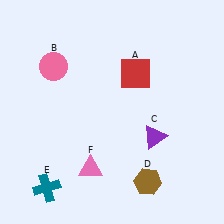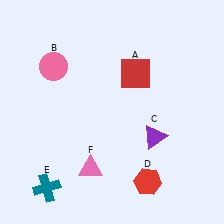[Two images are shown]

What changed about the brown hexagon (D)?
In Image 1, D is brown. In Image 2, it changed to red.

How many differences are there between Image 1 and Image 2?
There is 1 difference between the two images.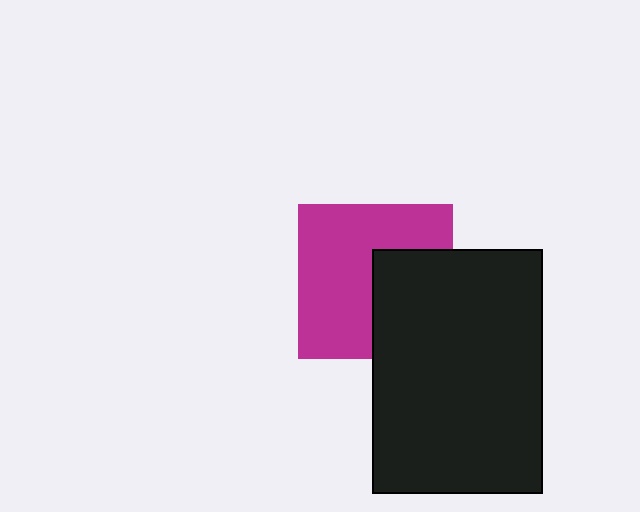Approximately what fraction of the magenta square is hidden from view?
Roughly 37% of the magenta square is hidden behind the black rectangle.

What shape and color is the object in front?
The object in front is a black rectangle.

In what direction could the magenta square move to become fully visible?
The magenta square could move left. That would shift it out from behind the black rectangle entirely.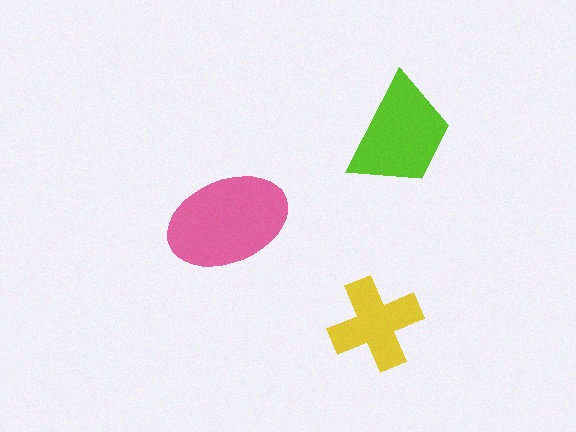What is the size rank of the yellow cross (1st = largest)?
3rd.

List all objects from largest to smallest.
The pink ellipse, the lime trapezoid, the yellow cross.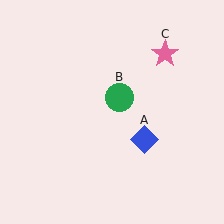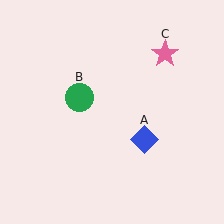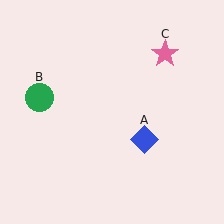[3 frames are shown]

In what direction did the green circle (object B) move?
The green circle (object B) moved left.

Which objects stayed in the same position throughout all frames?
Blue diamond (object A) and pink star (object C) remained stationary.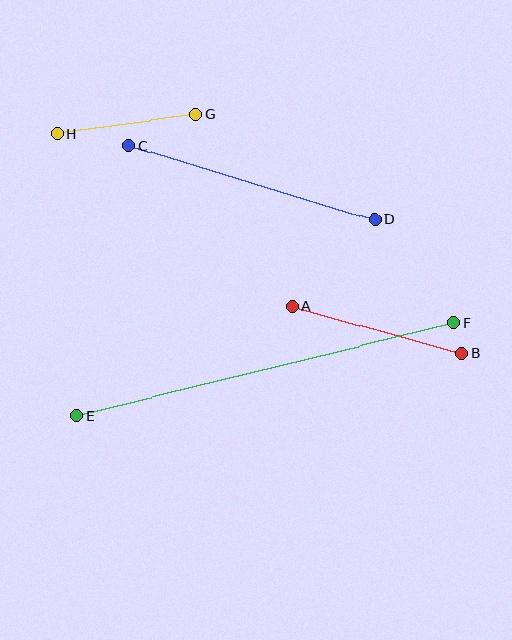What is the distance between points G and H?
The distance is approximately 140 pixels.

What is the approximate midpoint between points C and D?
The midpoint is at approximately (252, 182) pixels.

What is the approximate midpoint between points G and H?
The midpoint is at approximately (127, 124) pixels.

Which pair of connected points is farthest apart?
Points E and F are farthest apart.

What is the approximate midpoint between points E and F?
The midpoint is at approximately (266, 369) pixels.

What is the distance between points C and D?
The distance is approximately 257 pixels.